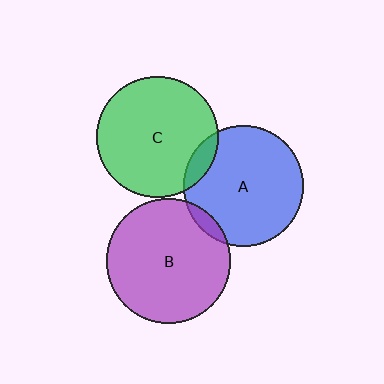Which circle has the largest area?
Circle B (purple).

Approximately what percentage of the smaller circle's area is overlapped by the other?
Approximately 10%.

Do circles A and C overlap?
Yes.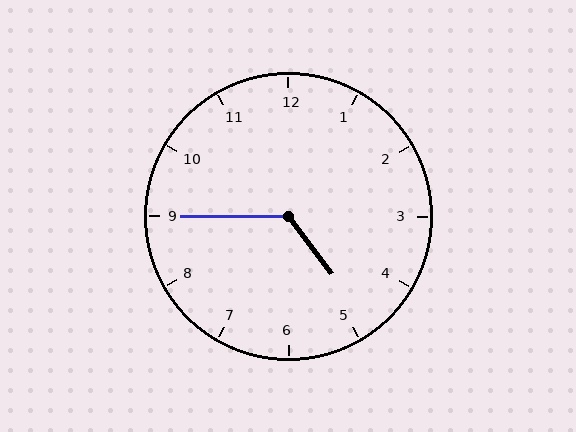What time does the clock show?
4:45.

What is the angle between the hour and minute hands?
Approximately 128 degrees.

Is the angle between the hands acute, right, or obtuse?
It is obtuse.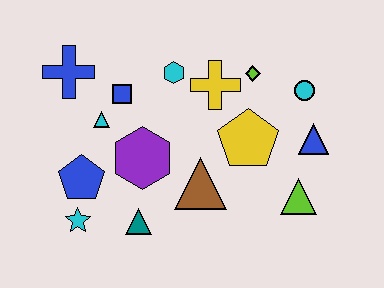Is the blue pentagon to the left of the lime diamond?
Yes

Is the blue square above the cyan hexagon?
No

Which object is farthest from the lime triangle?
The blue cross is farthest from the lime triangle.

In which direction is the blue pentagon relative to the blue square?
The blue pentagon is below the blue square.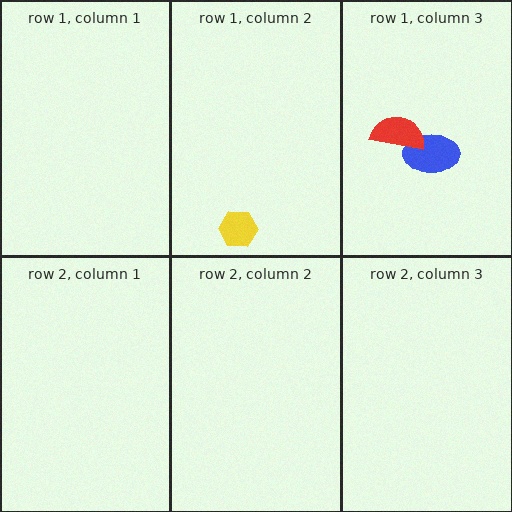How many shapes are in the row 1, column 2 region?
1.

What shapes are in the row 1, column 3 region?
The blue ellipse, the red semicircle.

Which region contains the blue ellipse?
The row 1, column 3 region.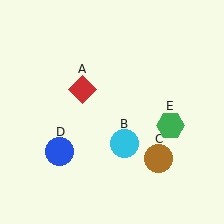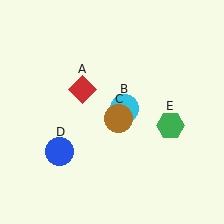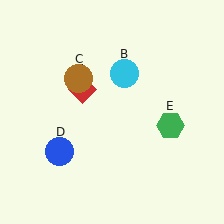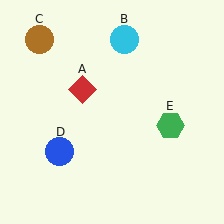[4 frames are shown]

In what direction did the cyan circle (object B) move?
The cyan circle (object B) moved up.